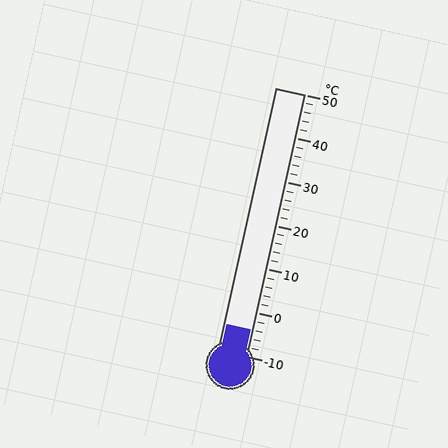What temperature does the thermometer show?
The thermometer shows approximately -4°C.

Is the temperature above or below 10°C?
The temperature is below 10°C.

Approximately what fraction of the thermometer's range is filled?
The thermometer is filled to approximately 10% of its range.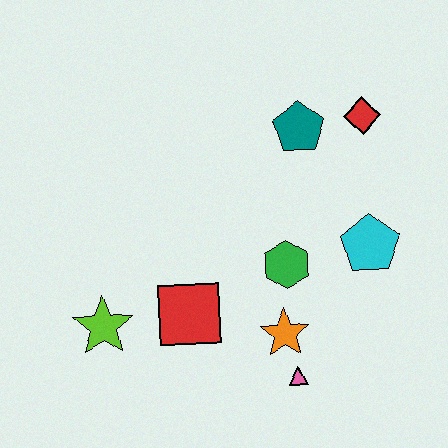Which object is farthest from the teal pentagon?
The lime star is farthest from the teal pentagon.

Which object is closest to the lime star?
The red square is closest to the lime star.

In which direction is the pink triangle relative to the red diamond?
The pink triangle is below the red diamond.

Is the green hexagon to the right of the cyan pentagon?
No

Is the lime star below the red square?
Yes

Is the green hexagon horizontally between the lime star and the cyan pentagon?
Yes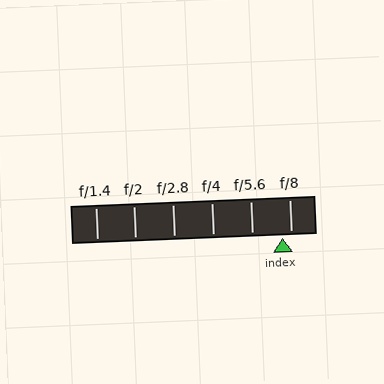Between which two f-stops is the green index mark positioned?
The index mark is between f/5.6 and f/8.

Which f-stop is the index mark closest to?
The index mark is closest to f/8.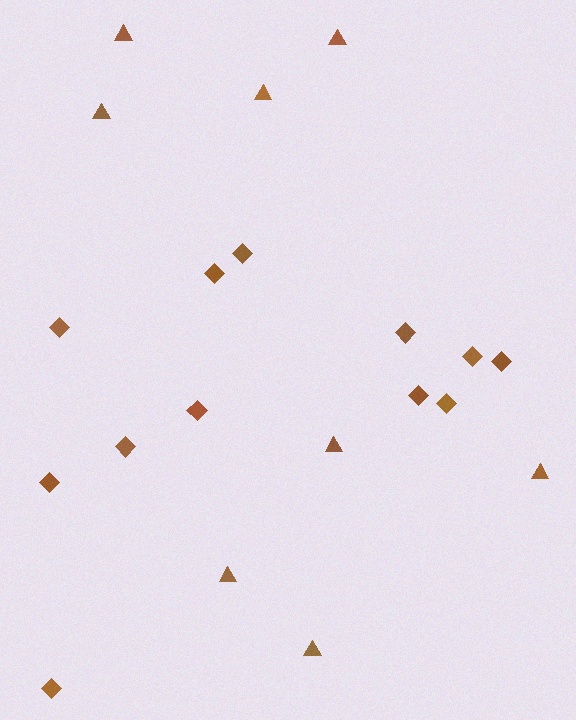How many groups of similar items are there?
There are 2 groups: one group of diamonds (12) and one group of triangles (8).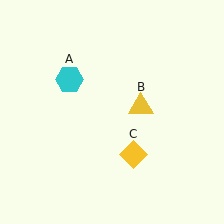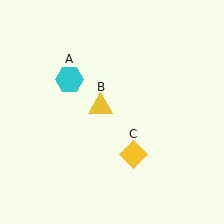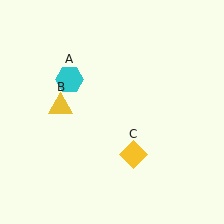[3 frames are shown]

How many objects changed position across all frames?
1 object changed position: yellow triangle (object B).